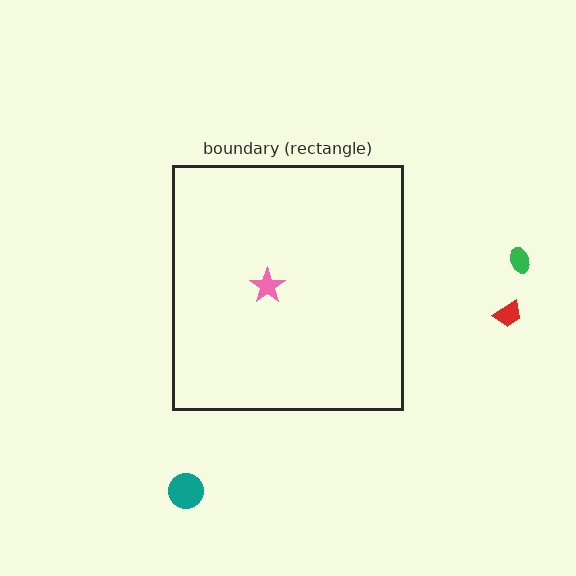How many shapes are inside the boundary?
1 inside, 3 outside.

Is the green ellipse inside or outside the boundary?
Outside.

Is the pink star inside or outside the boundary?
Inside.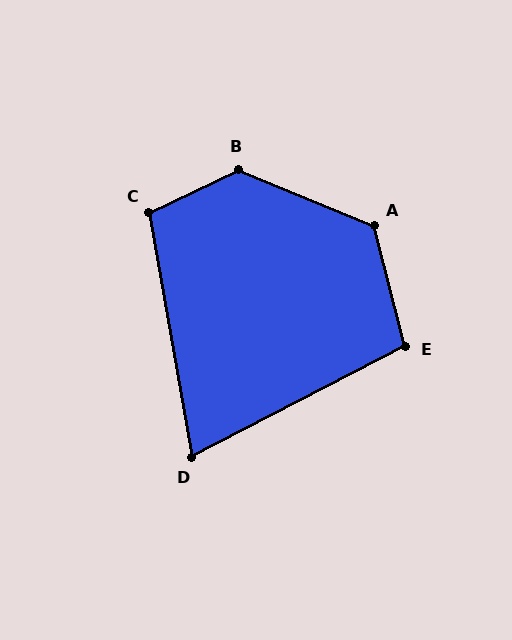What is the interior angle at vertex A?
Approximately 127 degrees (obtuse).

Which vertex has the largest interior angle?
B, at approximately 132 degrees.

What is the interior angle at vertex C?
Approximately 106 degrees (obtuse).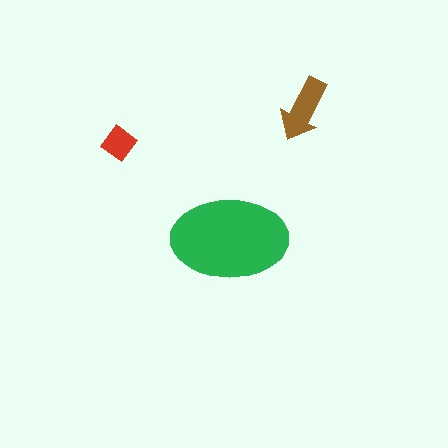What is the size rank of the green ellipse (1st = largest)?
1st.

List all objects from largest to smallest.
The green ellipse, the brown arrow, the red diamond.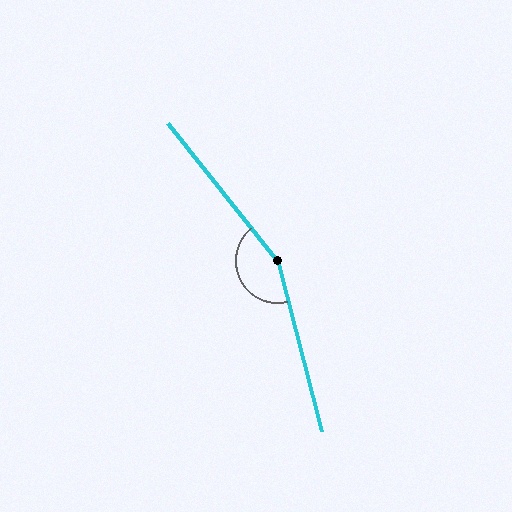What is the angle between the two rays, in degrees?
Approximately 156 degrees.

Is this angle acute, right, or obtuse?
It is obtuse.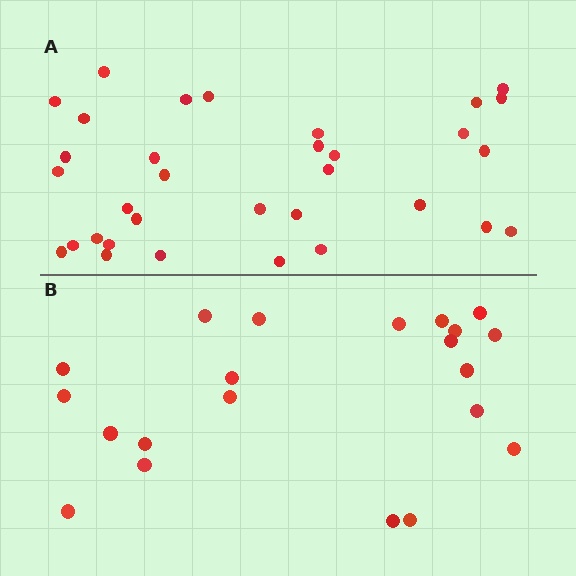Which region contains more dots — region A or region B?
Region A (the top region) has more dots.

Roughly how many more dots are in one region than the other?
Region A has roughly 12 or so more dots than region B.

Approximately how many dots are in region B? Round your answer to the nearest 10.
About 20 dots. (The exact count is 21, which rounds to 20.)